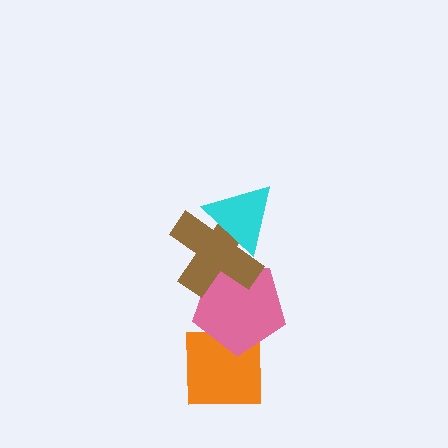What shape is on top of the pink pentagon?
The brown cross is on top of the pink pentagon.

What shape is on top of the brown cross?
The cyan triangle is on top of the brown cross.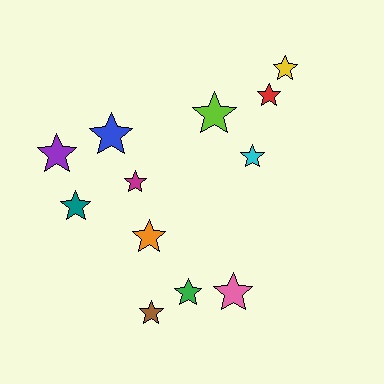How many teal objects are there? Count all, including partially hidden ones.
There is 1 teal object.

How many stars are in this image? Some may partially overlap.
There are 12 stars.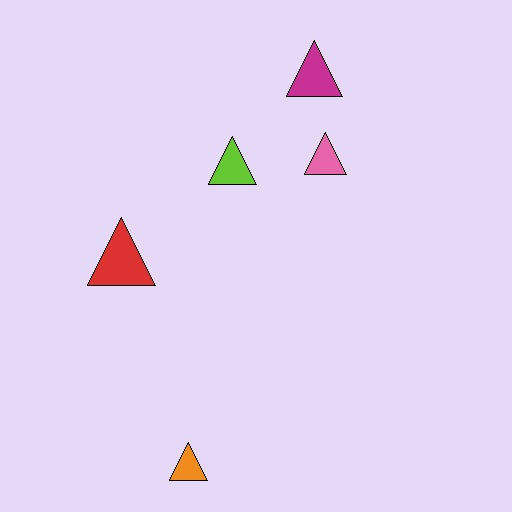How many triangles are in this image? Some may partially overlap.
There are 5 triangles.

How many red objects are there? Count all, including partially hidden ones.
There is 1 red object.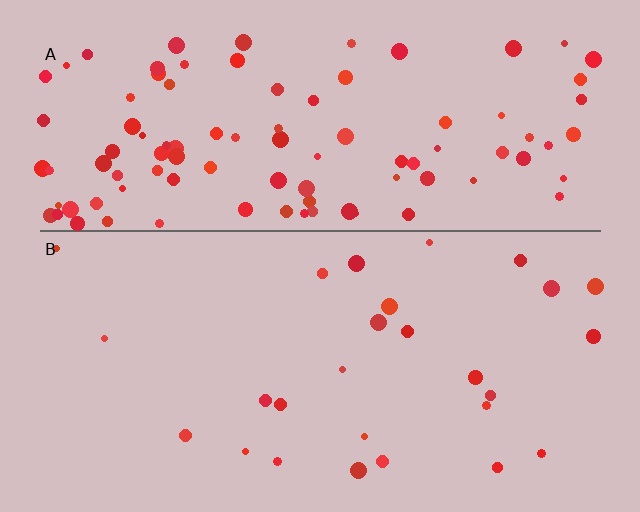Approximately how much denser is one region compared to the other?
Approximately 3.8× — region A over region B.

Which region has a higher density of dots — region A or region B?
A (the top).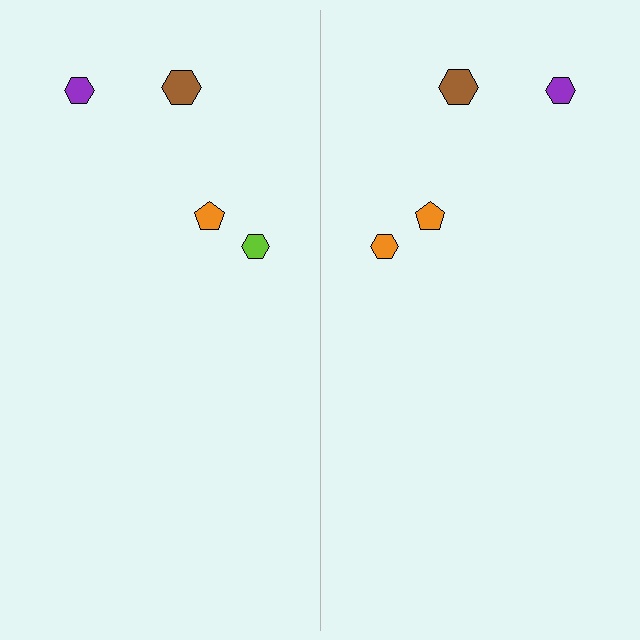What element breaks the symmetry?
The orange hexagon on the right side breaks the symmetry — its mirror counterpart is lime.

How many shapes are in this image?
There are 8 shapes in this image.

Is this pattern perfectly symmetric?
No, the pattern is not perfectly symmetric. The orange hexagon on the right side breaks the symmetry — its mirror counterpart is lime.